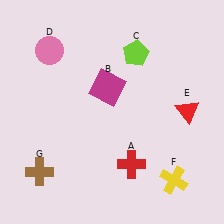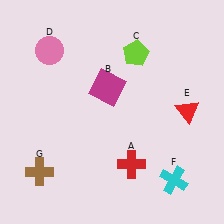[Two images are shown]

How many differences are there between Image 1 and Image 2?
There is 1 difference between the two images.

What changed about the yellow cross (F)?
In Image 1, F is yellow. In Image 2, it changed to cyan.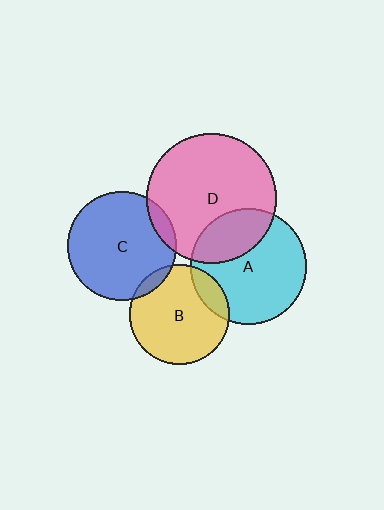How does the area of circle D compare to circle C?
Approximately 1.4 times.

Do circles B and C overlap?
Yes.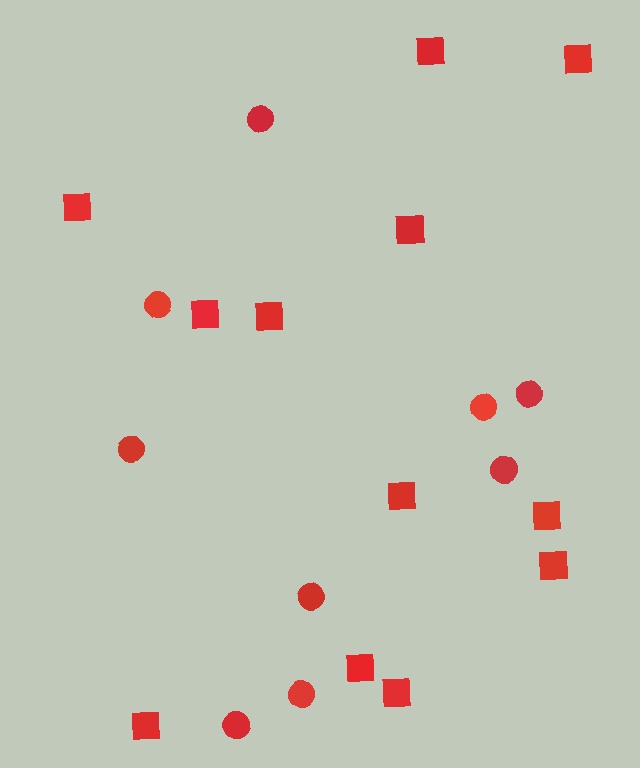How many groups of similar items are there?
There are 2 groups: one group of circles (9) and one group of squares (12).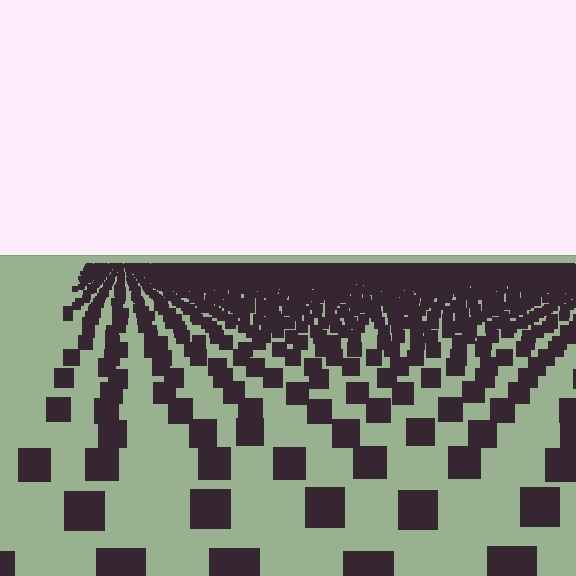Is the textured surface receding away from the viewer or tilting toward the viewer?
The surface is receding away from the viewer. Texture elements get smaller and denser toward the top.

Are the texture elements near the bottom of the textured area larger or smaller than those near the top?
Larger. Near the bottom, elements are closer to the viewer and appear at a bigger on-screen size.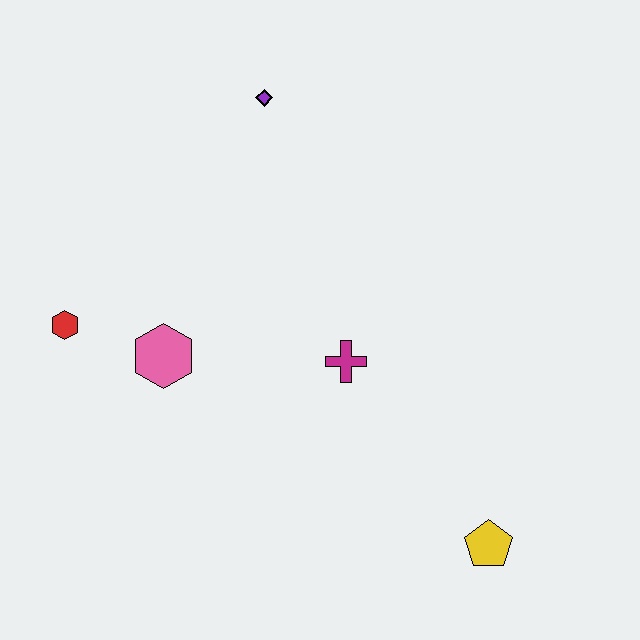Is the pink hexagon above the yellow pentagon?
Yes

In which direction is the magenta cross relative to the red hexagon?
The magenta cross is to the right of the red hexagon.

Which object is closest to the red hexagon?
The pink hexagon is closest to the red hexagon.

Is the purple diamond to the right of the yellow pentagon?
No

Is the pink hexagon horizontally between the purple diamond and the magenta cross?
No